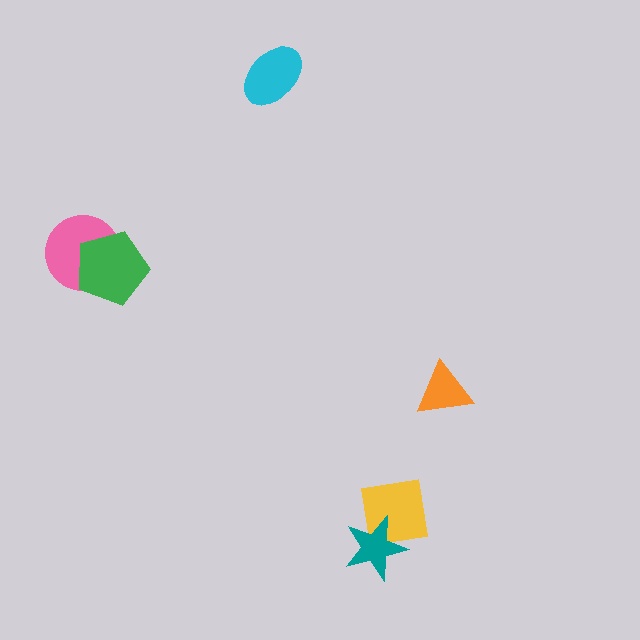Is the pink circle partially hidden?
Yes, it is partially covered by another shape.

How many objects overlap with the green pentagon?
1 object overlaps with the green pentagon.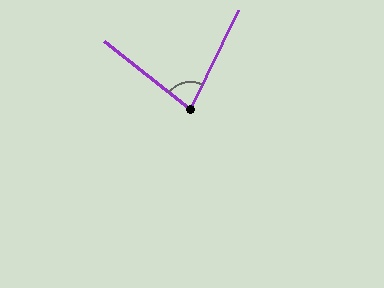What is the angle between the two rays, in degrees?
Approximately 78 degrees.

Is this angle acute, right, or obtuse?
It is acute.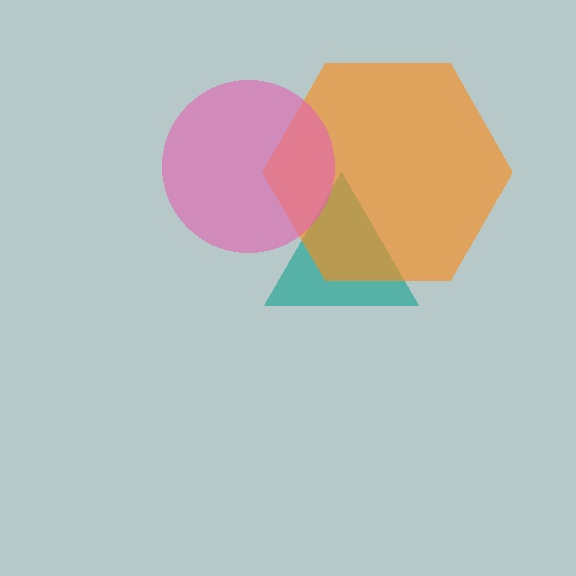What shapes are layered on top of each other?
The layered shapes are: a teal triangle, an orange hexagon, a pink circle.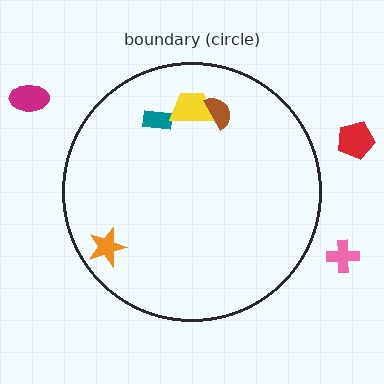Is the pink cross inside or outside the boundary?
Outside.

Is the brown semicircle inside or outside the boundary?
Inside.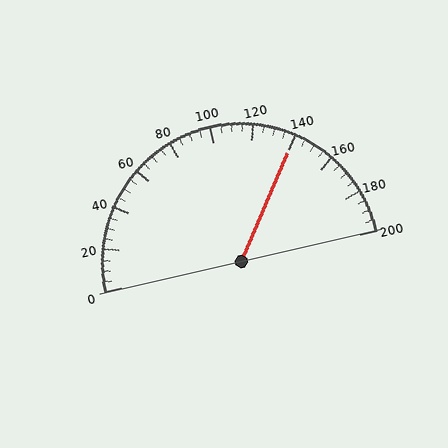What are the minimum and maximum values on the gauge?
The gauge ranges from 0 to 200.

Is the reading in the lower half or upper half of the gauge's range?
The reading is in the upper half of the range (0 to 200).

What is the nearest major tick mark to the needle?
The nearest major tick mark is 140.